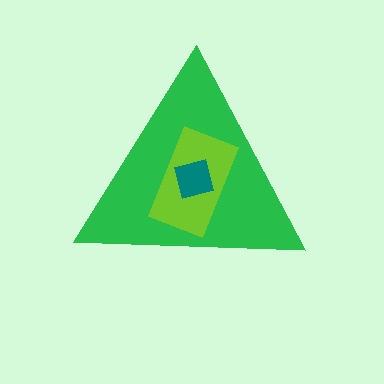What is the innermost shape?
The teal square.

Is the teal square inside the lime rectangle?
Yes.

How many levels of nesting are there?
3.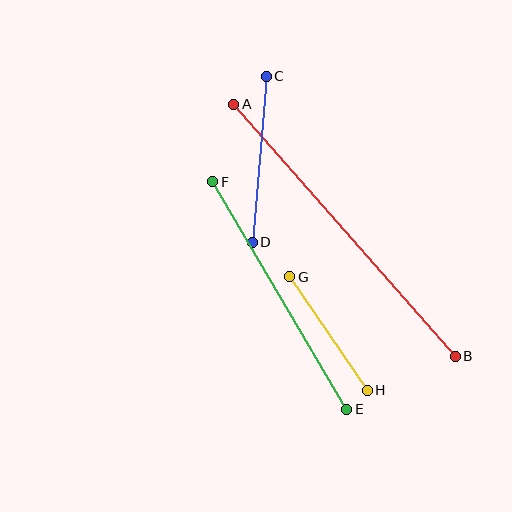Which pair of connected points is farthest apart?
Points A and B are farthest apart.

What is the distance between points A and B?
The distance is approximately 336 pixels.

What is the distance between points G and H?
The distance is approximately 138 pixels.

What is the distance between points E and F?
The distance is approximately 264 pixels.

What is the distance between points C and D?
The distance is approximately 166 pixels.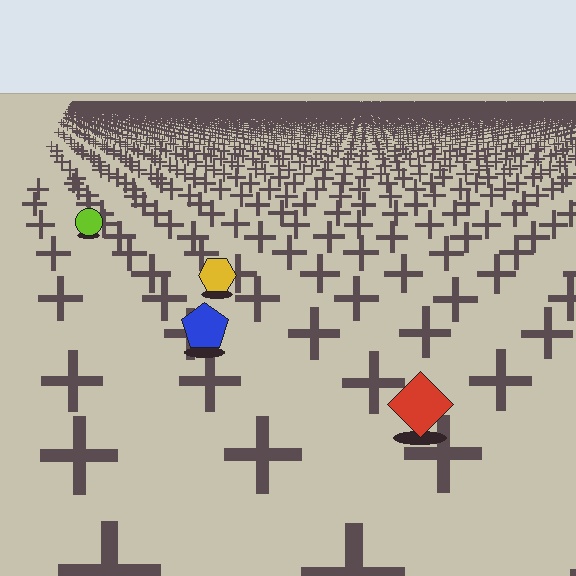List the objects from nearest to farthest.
From nearest to farthest: the red diamond, the blue pentagon, the yellow hexagon, the lime circle.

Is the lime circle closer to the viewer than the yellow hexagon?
No. The yellow hexagon is closer — you can tell from the texture gradient: the ground texture is coarser near it.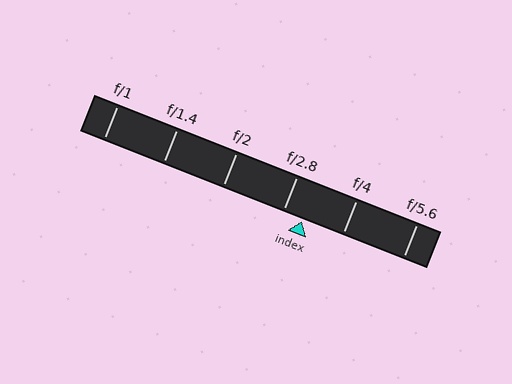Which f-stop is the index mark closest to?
The index mark is closest to f/2.8.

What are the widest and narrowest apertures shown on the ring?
The widest aperture shown is f/1 and the narrowest is f/5.6.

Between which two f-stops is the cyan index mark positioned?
The index mark is between f/2.8 and f/4.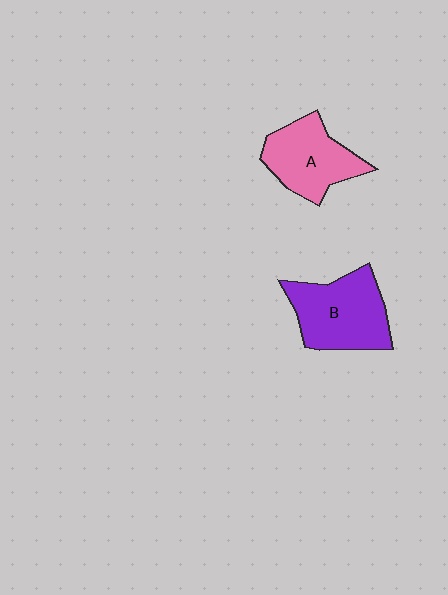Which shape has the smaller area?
Shape A (pink).